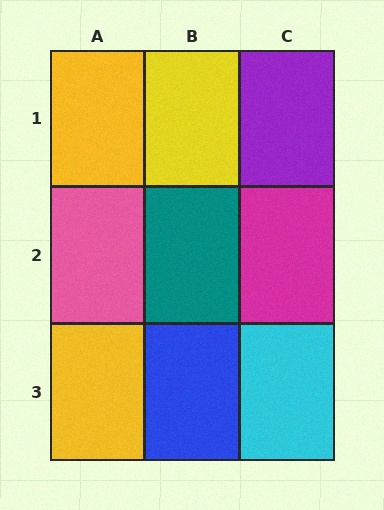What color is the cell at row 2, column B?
Teal.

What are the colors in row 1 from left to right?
Yellow, yellow, purple.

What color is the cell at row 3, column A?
Yellow.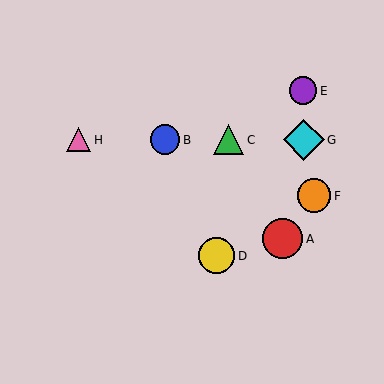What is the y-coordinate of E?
Object E is at y≈91.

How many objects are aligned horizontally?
4 objects (B, C, G, H) are aligned horizontally.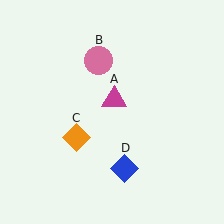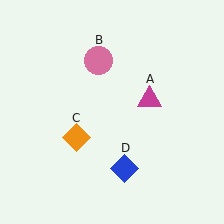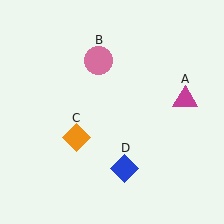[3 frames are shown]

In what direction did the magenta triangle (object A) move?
The magenta triangle (object A) moved right.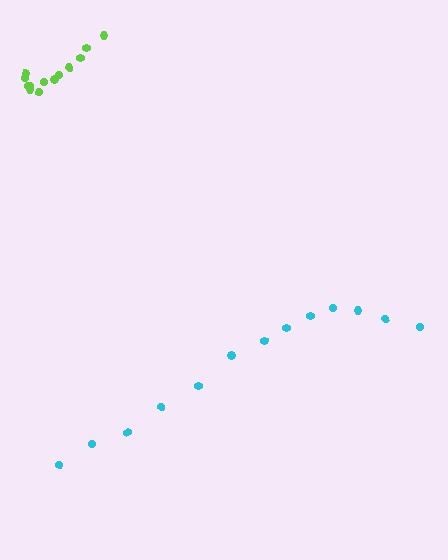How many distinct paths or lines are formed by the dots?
There are 2 distinct paths.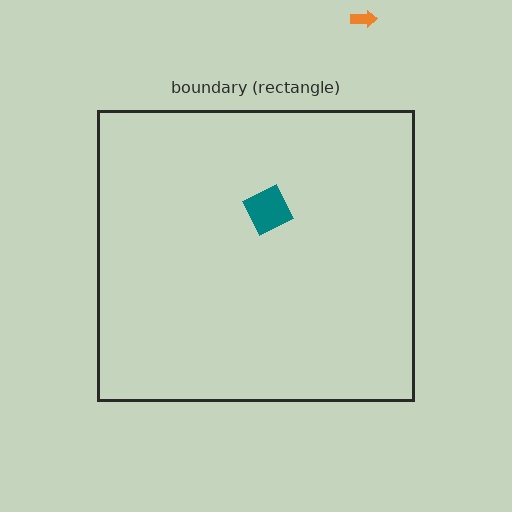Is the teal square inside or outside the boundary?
Inside.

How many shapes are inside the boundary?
1 inside, 1 outside.